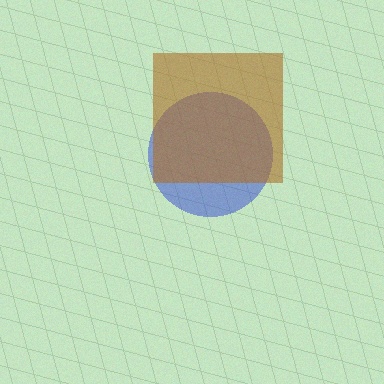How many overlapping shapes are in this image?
There are 2 overlapping shapes in the image.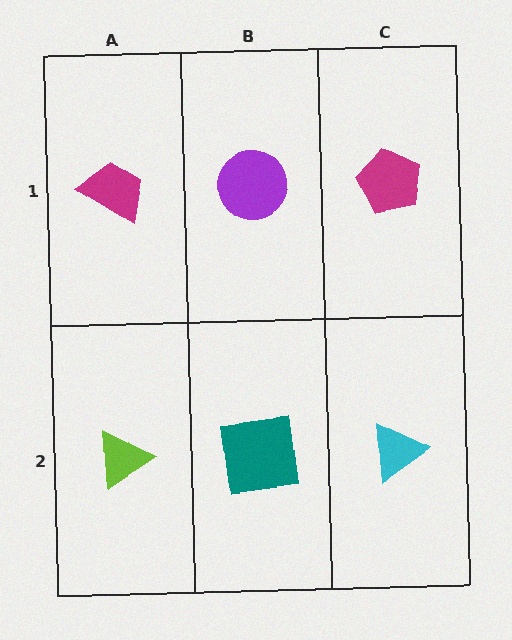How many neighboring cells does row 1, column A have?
2.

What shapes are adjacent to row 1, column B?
A teal square (row 2, column B), a magenta trapezoid (row 1, column A), a magenta pentagon (row 1, column C).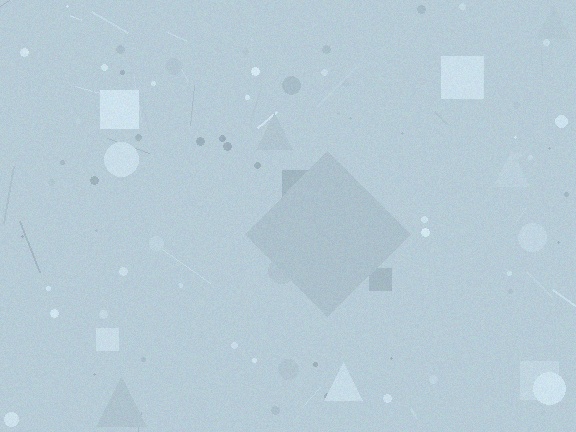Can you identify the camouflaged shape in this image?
The camouflaged shape is a diamond.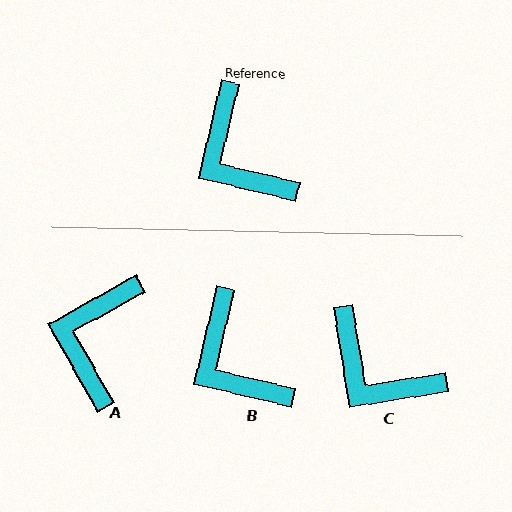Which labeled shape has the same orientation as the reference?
B.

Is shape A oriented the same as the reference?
No, it is off by about 48 degrees.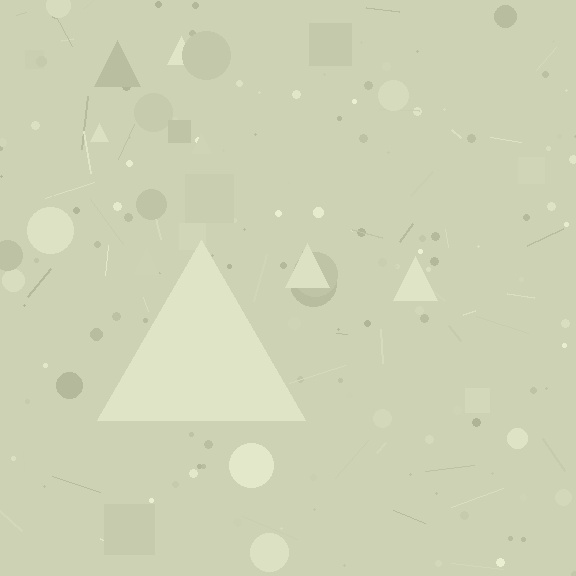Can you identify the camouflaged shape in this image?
The camouflaged shape is a triangle.